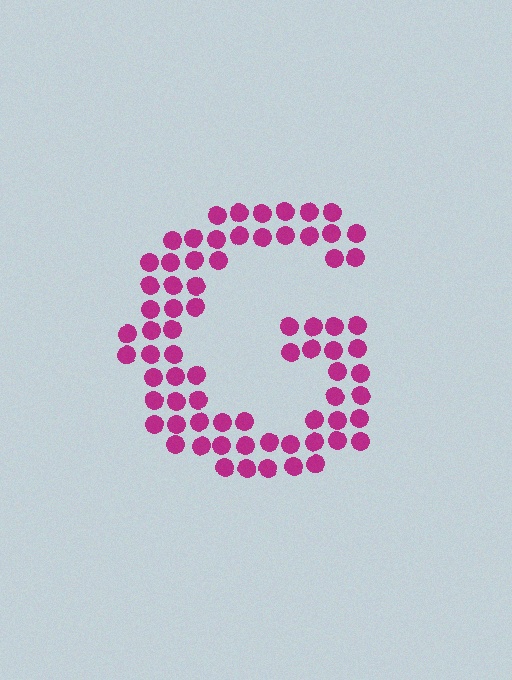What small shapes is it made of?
It is made of small circles.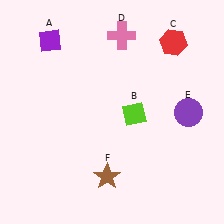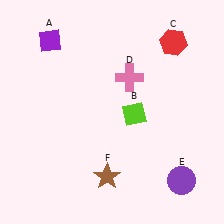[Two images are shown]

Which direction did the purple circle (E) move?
The purple circle (E) moved down.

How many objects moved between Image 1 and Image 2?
2 objects moved between the two images.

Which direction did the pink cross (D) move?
The pink cross (D) moved down.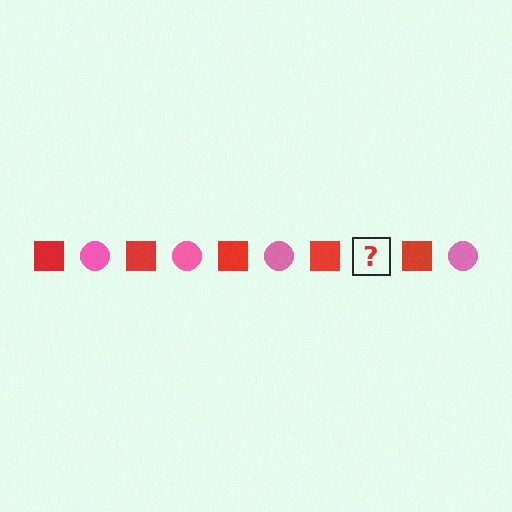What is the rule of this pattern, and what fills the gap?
The rule is that the pattern alternates between red square and pink circle. The gap should be filled with a pink circle.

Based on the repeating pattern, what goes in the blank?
The blank should be a pink circle.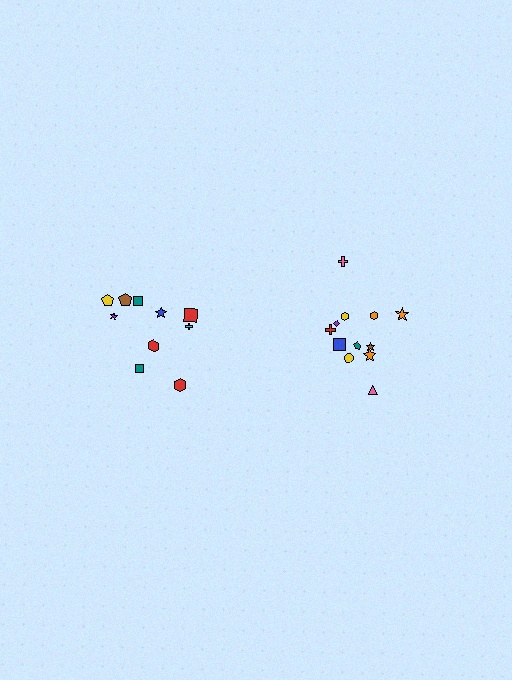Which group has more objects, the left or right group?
The right group.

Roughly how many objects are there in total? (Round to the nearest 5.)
Roughly 20 objects in total.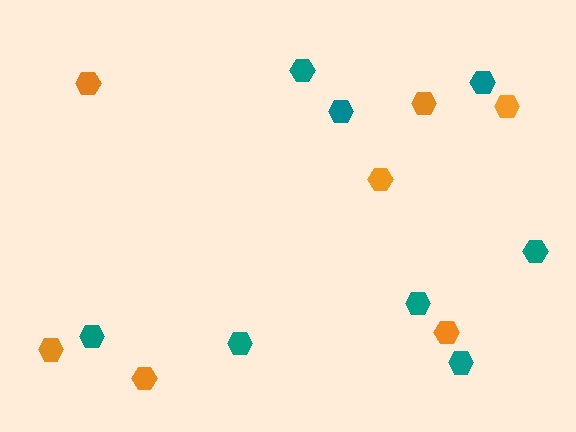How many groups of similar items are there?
There are 2 groups: one group of orange hexagons (7) and one group of teal hexagons (8).